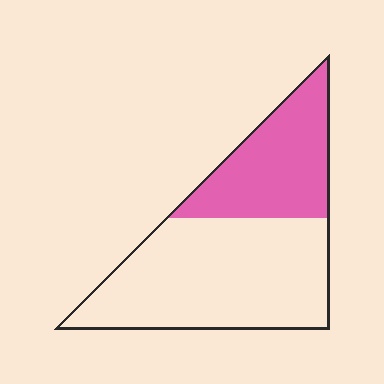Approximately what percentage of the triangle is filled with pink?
Approximately 35%.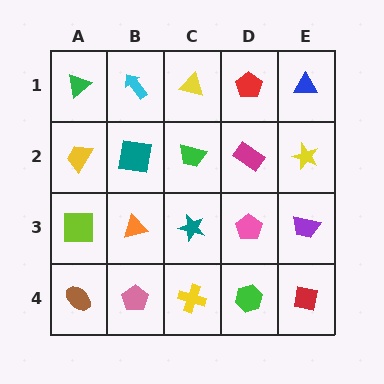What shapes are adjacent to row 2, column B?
A cyan arrow (row 1, column B), an orange triangle (row 3, column B), a yellow trapezoid (row 2, column A), a green trapezoid (row 2, column C).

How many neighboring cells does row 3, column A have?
3.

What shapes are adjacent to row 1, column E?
A yellow star (row 2, column E), a red pentagon (row 1, column D).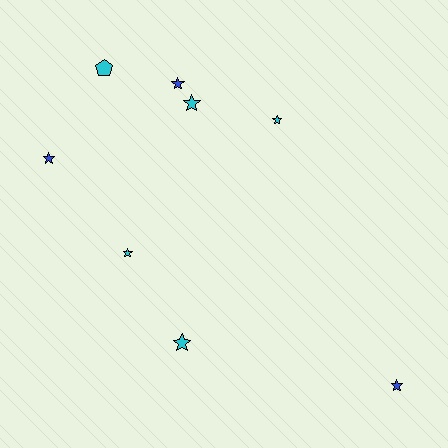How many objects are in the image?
There are 8 objects.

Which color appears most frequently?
Cyan, with 5 objects.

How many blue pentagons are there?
There are no blue pentagons.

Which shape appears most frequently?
Star, with 7 objects.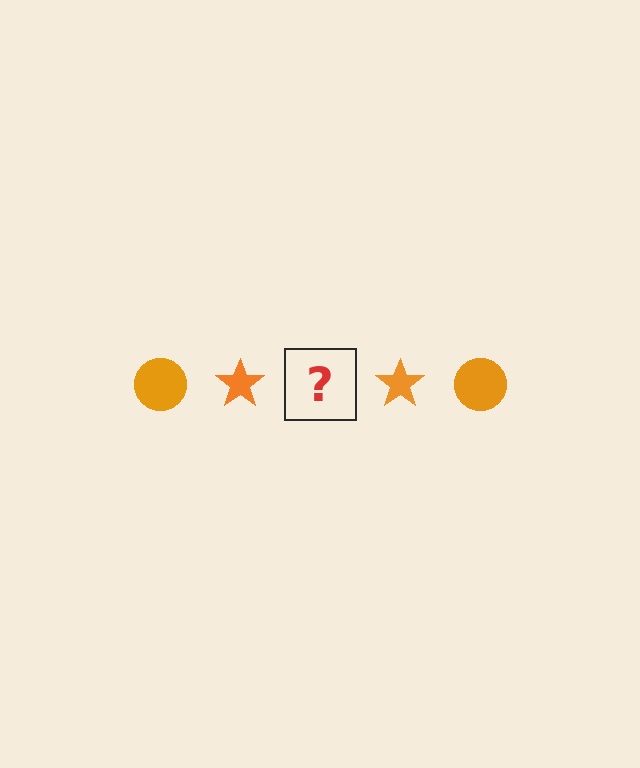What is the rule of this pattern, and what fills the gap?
The rule is that the pattern cycles through circle, star shapes in orange. The gap should be filled with an orange circle.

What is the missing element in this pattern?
The missing element is an orange circle.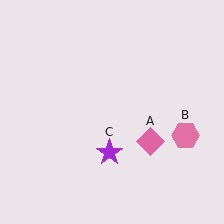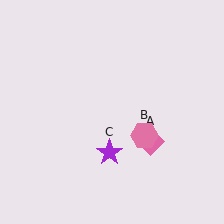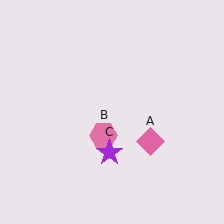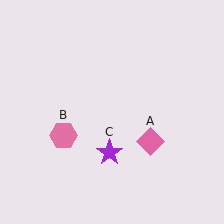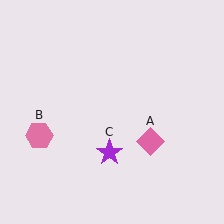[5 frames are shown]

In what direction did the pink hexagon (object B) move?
The pink hexagon (object B) moved left.